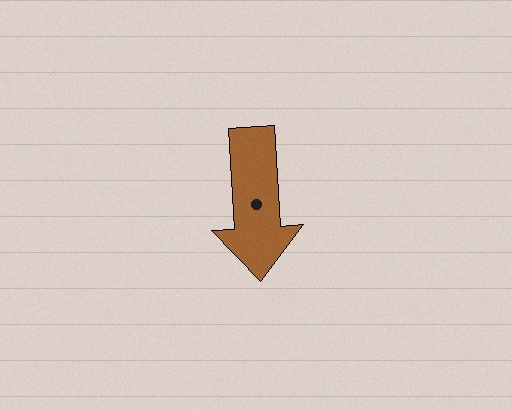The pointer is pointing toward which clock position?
Roughly 6 o'clock.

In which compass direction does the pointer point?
South.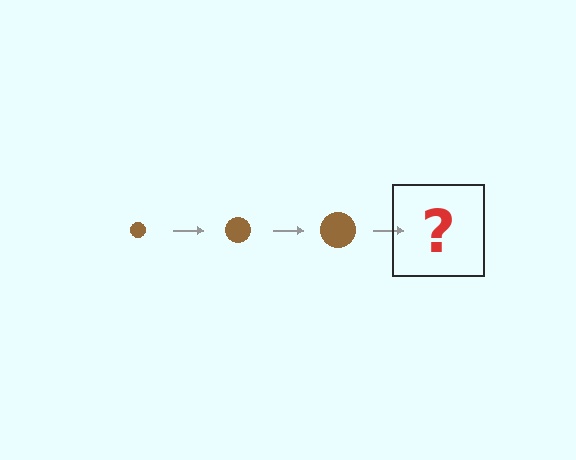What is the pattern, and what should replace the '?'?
The pattern is that the circle gets progressively larger each step. The '?' should be a brown circle, larger than the previous one.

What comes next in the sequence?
The next element should be a brown circle, larger than the previous one.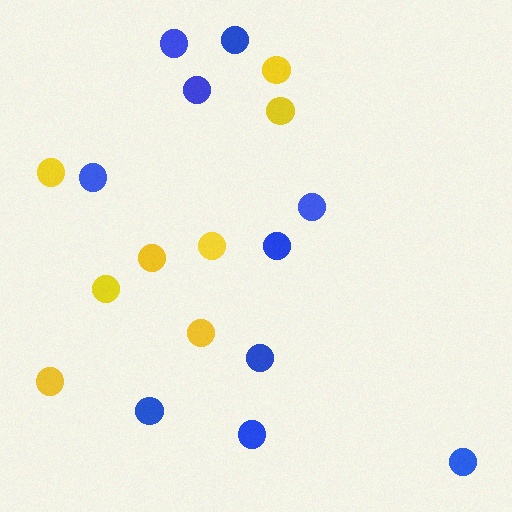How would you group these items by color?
There are 2 groups: one group of yellow circles (8) and one group of blue circles (10).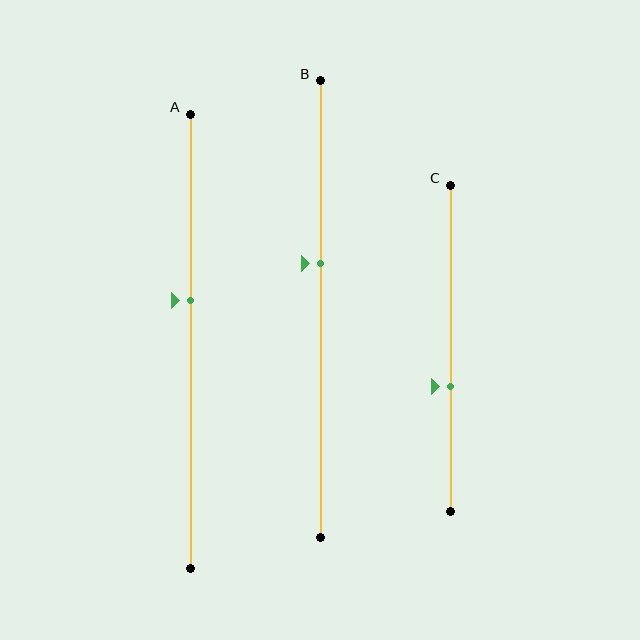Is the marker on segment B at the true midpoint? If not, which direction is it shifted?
No, the marker on segment B is shifted upward by about 10% of the segment length.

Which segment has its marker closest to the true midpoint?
Segment A has its marker closest to the true midpoint.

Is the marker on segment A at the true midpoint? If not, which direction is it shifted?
No, the marker on segment A is shifted upward by about 9% of the segment length.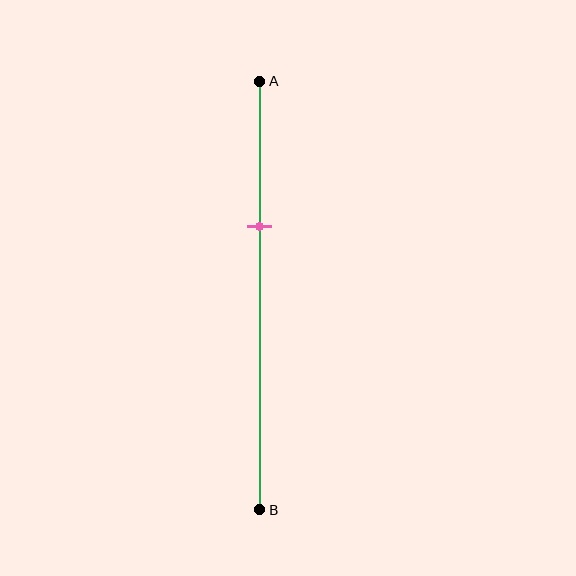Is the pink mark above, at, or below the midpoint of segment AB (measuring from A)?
The pink mark is above the midpoint of segment AB.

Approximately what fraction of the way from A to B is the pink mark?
The pink mark is approximately 35% of the way from A to B.